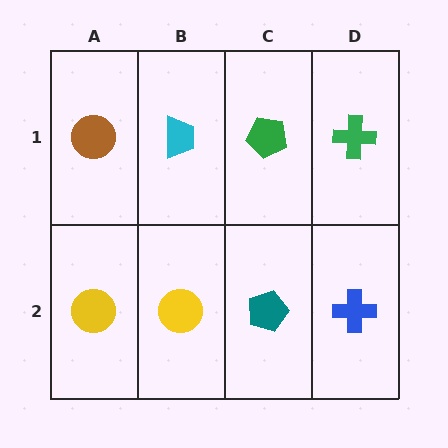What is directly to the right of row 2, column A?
A yellow circle.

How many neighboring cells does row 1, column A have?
2.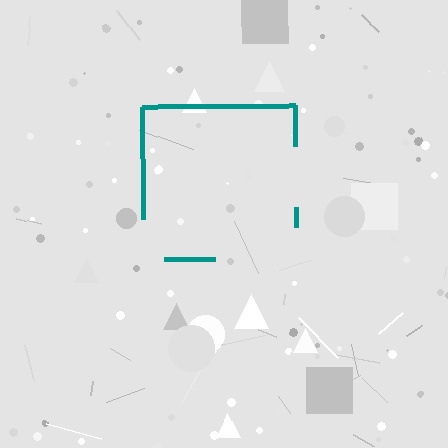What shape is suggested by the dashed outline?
The dashed outline suggests a square.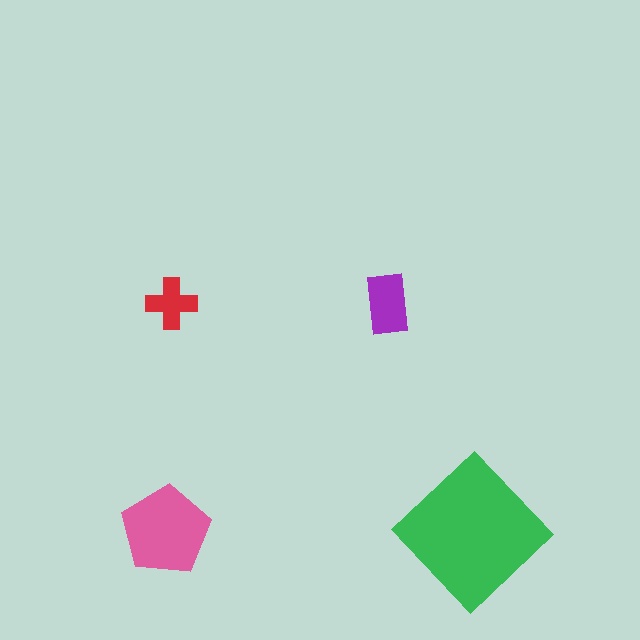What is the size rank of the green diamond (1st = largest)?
1st.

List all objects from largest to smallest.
The green diamond, the pink pentagon, the purple rectangle, the red cross.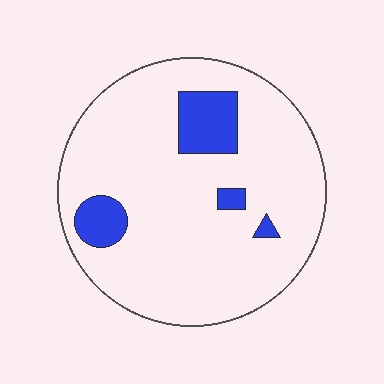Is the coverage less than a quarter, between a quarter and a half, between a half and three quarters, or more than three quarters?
Less than a quarter.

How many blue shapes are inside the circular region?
4.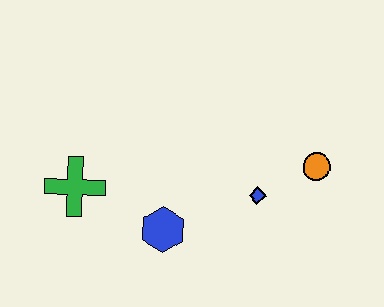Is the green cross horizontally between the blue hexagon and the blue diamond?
No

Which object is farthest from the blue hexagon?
The orange circle is farthest from the blue hexagon.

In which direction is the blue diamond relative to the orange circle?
The blue diamond is to the left of the orange circle.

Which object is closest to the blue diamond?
The orange circle is closest to the blue diamond.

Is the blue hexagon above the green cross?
No